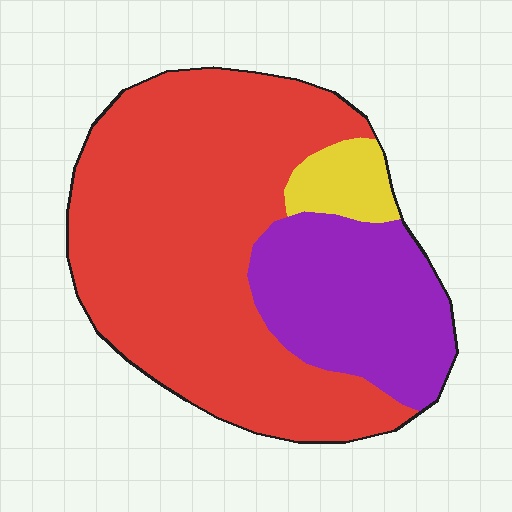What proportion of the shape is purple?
Purple covers roughly 25% of the shape.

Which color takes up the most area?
Red, at roughly 65%.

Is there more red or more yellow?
Red.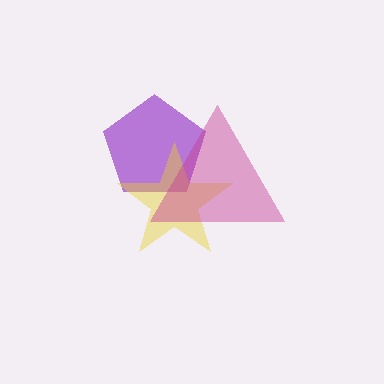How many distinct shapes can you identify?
There are 3 distinct shapes: a purple pentagon, a yellow star, a magenta triangle.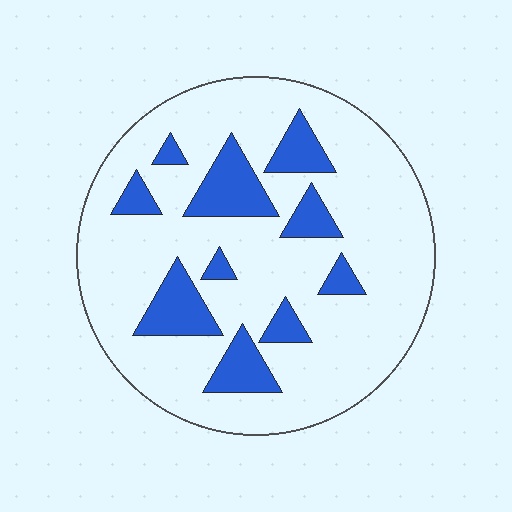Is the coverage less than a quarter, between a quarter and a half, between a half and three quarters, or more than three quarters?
Less than a quarter.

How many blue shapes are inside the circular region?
10.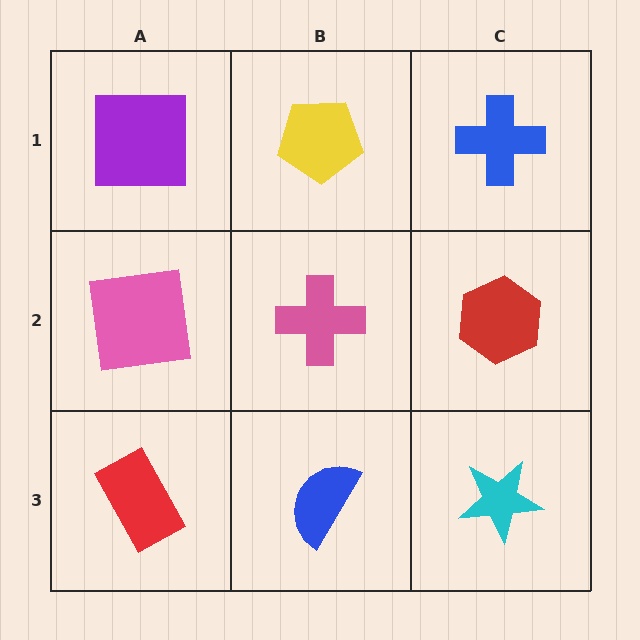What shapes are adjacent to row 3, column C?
A red hexagon (row 2, column C), a blue semicircle (row 3, column B).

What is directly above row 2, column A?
A purple square.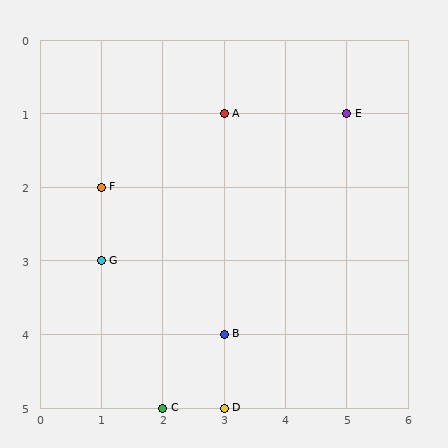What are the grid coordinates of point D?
Point D is at grid coordinates (3, 5).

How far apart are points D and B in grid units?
Points D and B are 1 row apart.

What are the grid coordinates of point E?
Point E is at grid coordinates (5, 1).